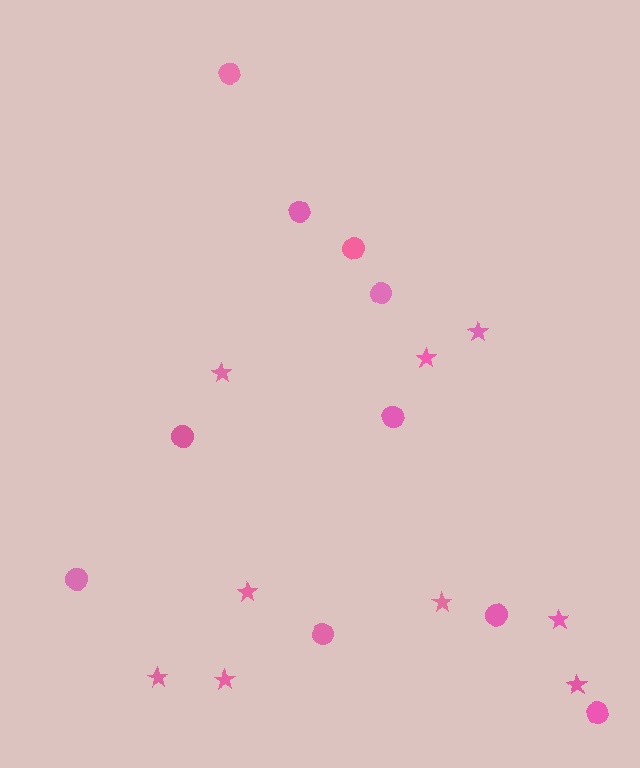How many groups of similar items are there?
There are 2 groups: one group of circles (10) and one group of stars (9).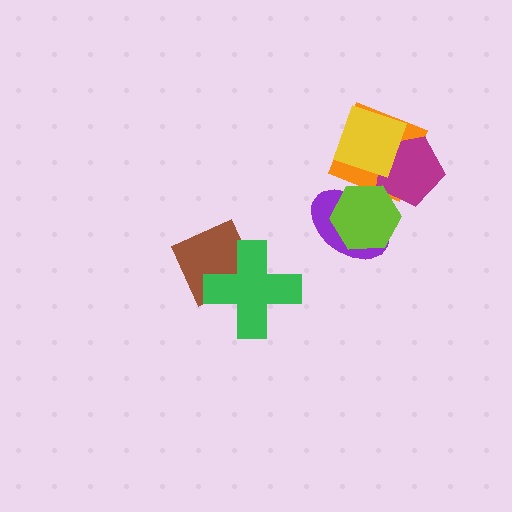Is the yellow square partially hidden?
No, no other shape covers it.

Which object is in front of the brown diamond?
The green cross is in front of the brown diamond.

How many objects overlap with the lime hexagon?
3 objects overlap with the lime hexagon.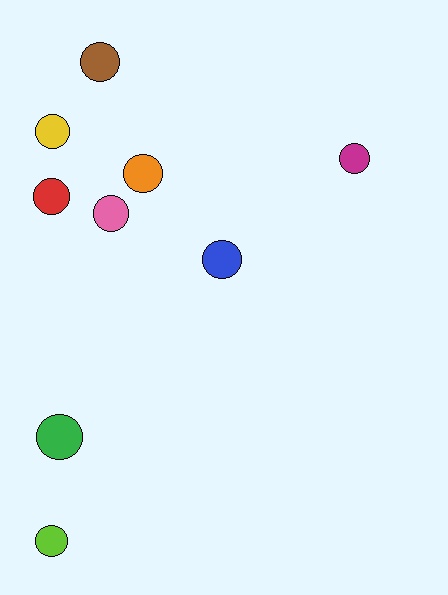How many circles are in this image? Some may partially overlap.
There are 9 circles.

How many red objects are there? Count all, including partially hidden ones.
There is 1 red object.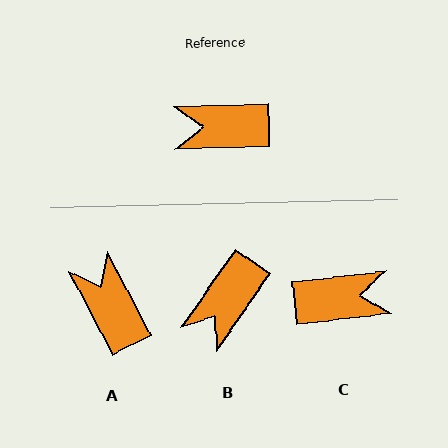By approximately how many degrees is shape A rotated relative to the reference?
Approximately 64 degrees clockwise.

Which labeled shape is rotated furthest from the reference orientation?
C, about 175 degrees away.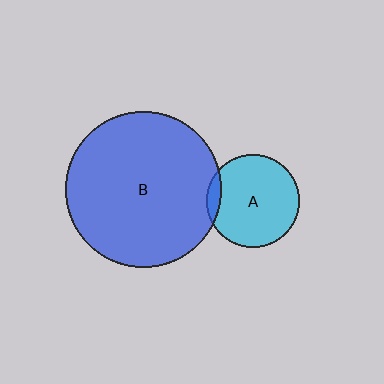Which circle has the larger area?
Circle B (blue).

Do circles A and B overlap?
Yes.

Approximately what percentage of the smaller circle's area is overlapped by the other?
Approximately 10%.